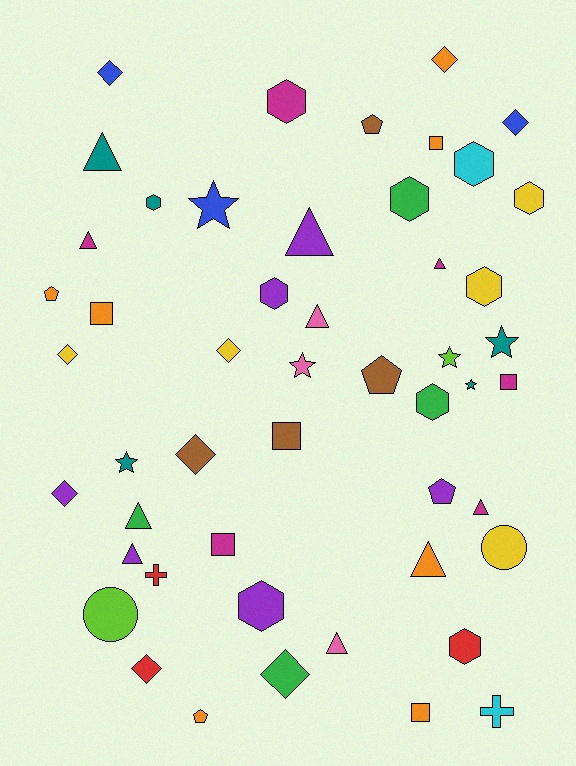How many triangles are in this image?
There are 10 triangles.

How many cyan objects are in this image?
There are 2 cyan objects.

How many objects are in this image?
There are 50 objects.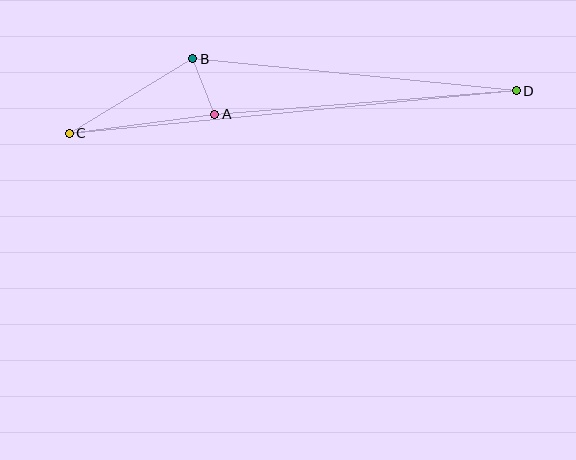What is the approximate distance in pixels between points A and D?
The distance between A and D is approximately 303 pixels.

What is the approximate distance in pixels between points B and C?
The distance between B and C is approximately 144 pixels.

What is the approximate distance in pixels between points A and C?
The distance between A and C is approximately 147 pixels.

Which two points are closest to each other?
Points A and B are closest to each other.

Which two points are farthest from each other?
Points C and D are farthest from each other.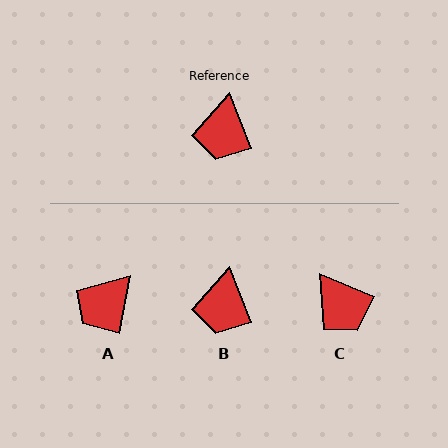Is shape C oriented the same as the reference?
No, it is off by about 46 degrees.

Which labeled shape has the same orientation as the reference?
B.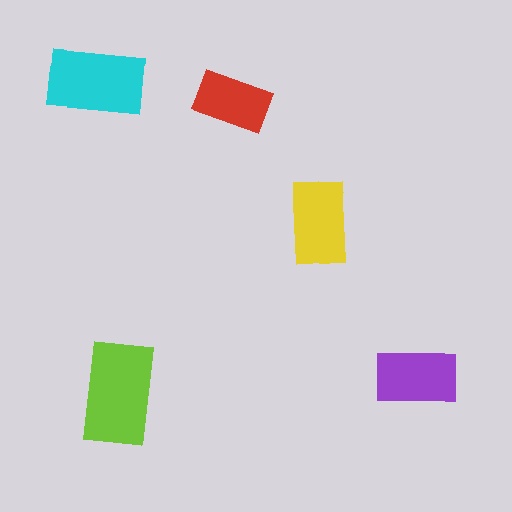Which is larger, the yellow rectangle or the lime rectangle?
The lime one.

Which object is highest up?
The cyan rectangle is topmost.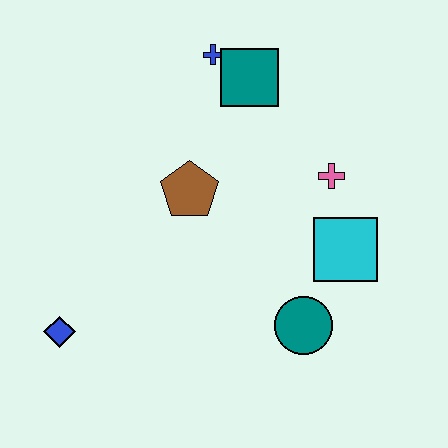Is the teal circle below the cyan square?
Yes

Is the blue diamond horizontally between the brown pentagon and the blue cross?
No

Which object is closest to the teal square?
The blue cross is closest to the teal square.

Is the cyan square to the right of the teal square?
Yes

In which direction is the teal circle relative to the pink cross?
The teal circle is below the pink cross.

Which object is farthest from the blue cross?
The blue diamond is farthest from the blue cross.